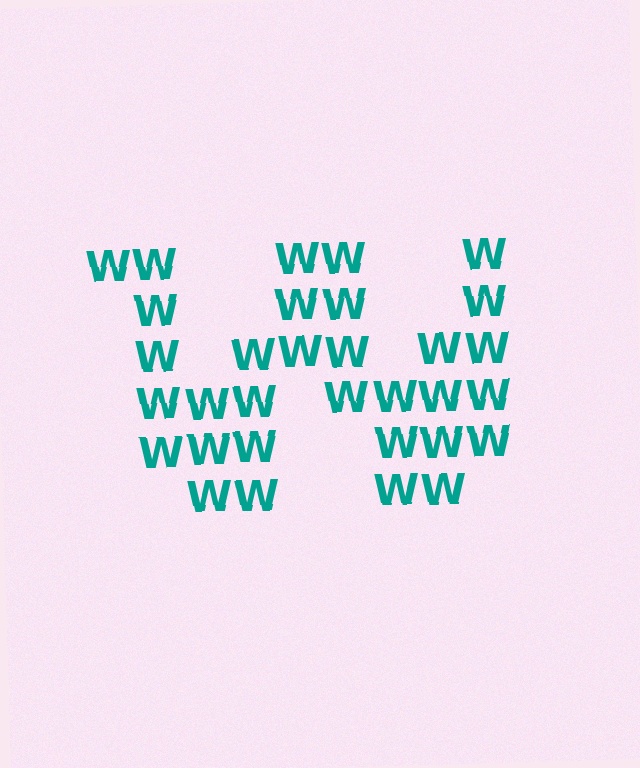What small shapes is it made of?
It is made of small letter W's.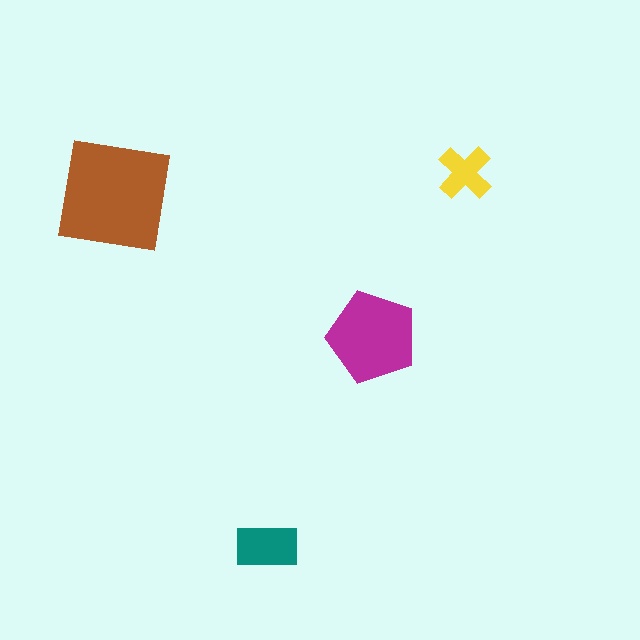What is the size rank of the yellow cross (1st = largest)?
4th.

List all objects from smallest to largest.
The yellow cross, the teal rectangle, the magenta pentagon, the brown square.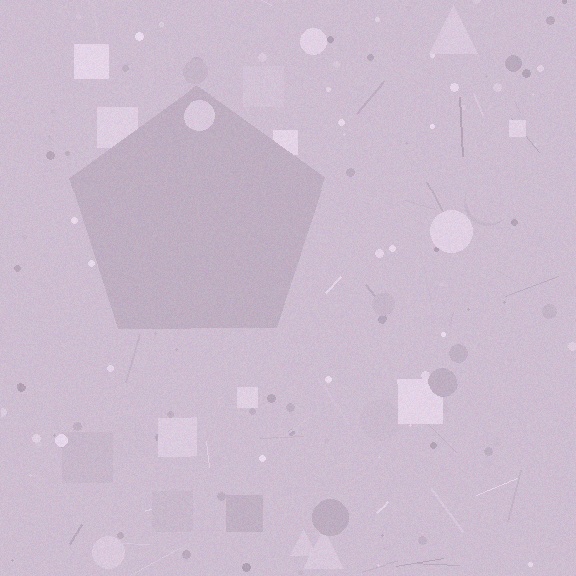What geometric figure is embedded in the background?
A pentagon is embedded in the background.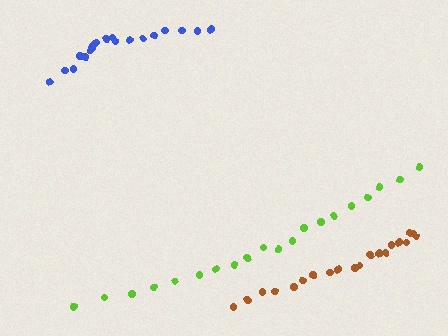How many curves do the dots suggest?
There are 3 distinct paths.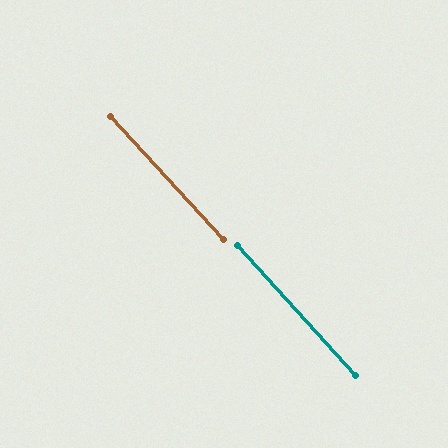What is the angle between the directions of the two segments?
Approximately 0 degrees.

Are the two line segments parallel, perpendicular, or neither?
Parallel — their directions differ by only 0.4°.